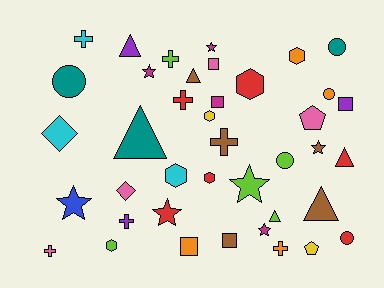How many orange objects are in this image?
There are 4 orange objects.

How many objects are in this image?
There are 40 objects.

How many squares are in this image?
There are 5 squares.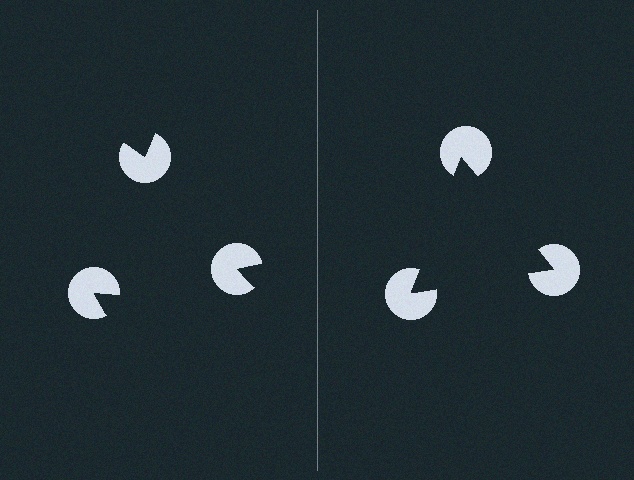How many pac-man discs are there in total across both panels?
6 — 3 on each side.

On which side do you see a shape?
An illusory triangle appears on the right side. On the left side the wedge cuts are rotated, so no coherent shape forms.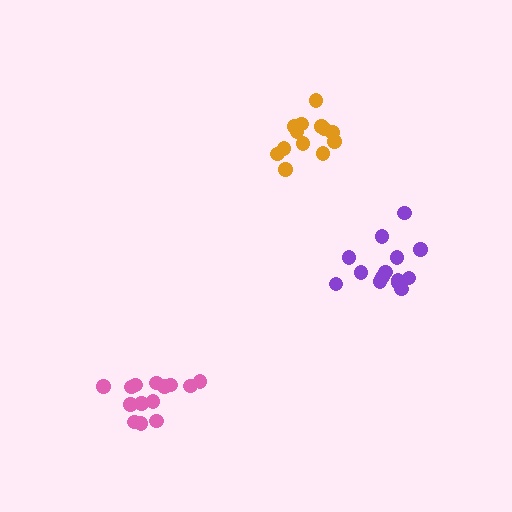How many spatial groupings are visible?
There are 3 spatial groupings.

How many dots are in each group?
Group 1: 13 dots, Group 2: 14 dots, Group 3: 15 dots (42 total).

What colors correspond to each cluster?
The clusters are colored: orange, pink, purple.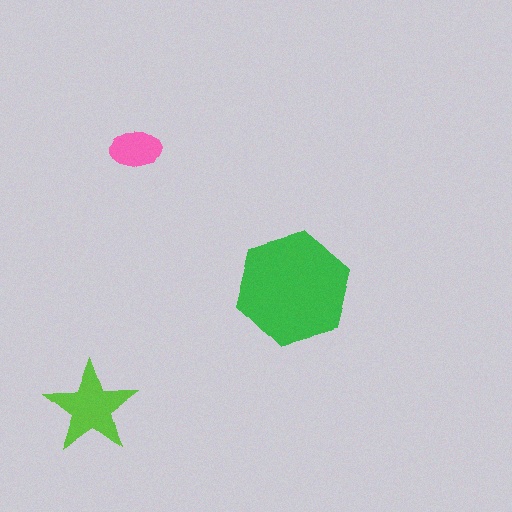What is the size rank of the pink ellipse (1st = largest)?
3rd.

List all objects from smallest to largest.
The pink ellipse, the lime star, the green hexagon.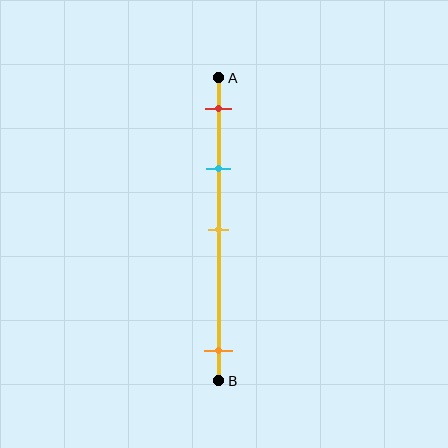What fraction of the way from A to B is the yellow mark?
The yellow mark is approximately 50% (0.5) of the way from A to B.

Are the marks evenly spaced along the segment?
No, the marks are not evenly spaced.